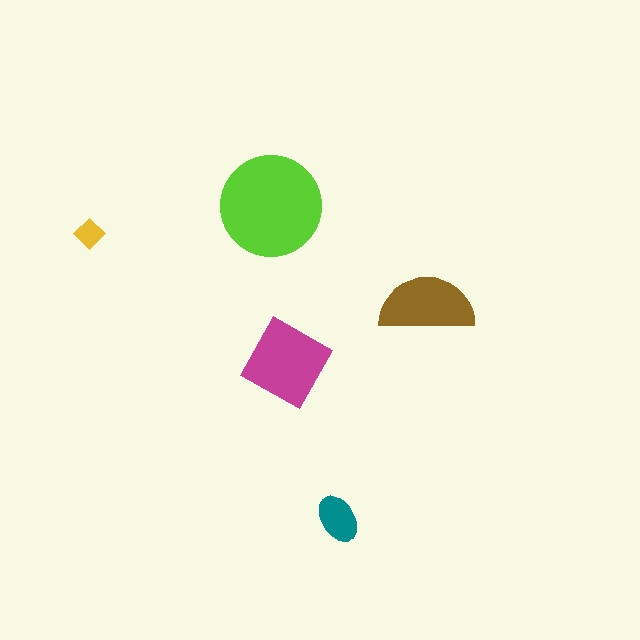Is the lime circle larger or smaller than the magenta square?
Larger.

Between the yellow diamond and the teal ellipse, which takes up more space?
The teal ellipse.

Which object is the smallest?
The yellow diamond.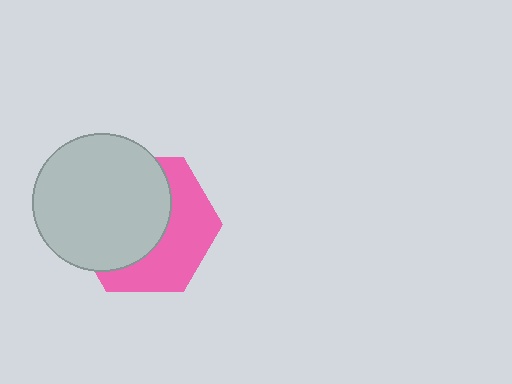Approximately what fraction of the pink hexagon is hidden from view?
Roughly 56% of the pink hexagon is hidden behind the light gray circle.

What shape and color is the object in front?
The object in front is a light gray circle.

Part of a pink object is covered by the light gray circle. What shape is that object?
It is a hexagon.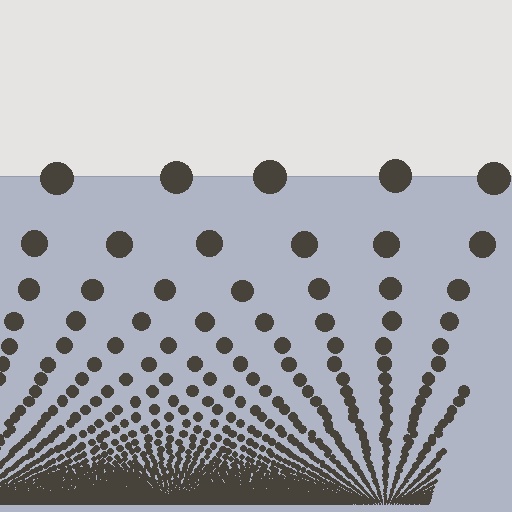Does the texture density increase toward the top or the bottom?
Density increases toward the bottom.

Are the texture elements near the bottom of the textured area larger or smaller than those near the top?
Smaller. The gradient is inverted — elements near the bottom are smaller and denser.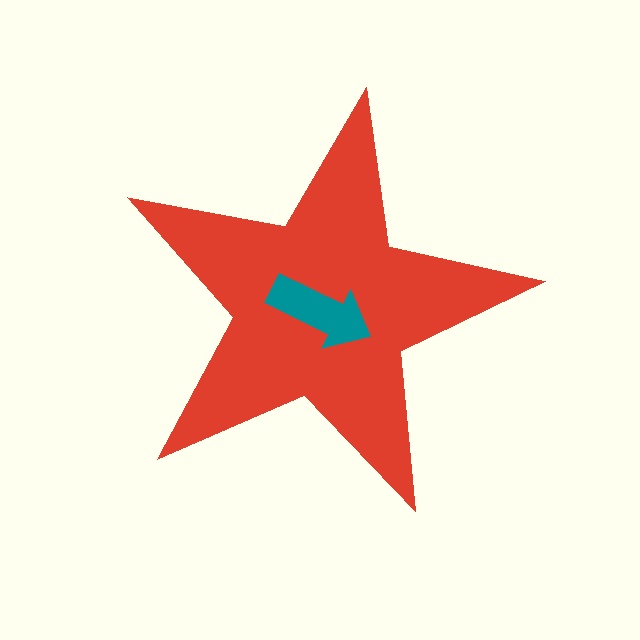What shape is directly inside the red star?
The teal arrow.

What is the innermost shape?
The teal arrow.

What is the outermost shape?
The red star.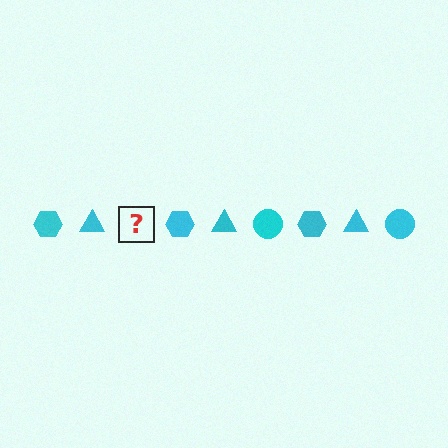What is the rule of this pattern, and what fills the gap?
The rule is that the pattern cycles through hexagon, triangle, circle shapes in cyan. The gap should be filled with a cyan circle.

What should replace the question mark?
The question mark should be replaced with a cyan circle.